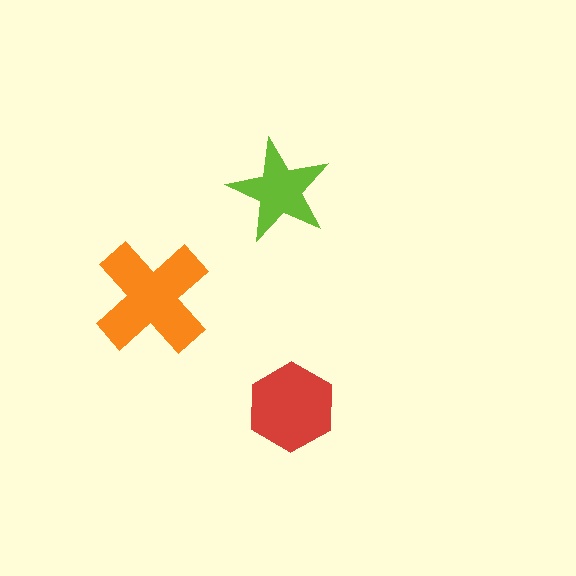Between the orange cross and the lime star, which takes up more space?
The orange cross.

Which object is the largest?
The orange cross.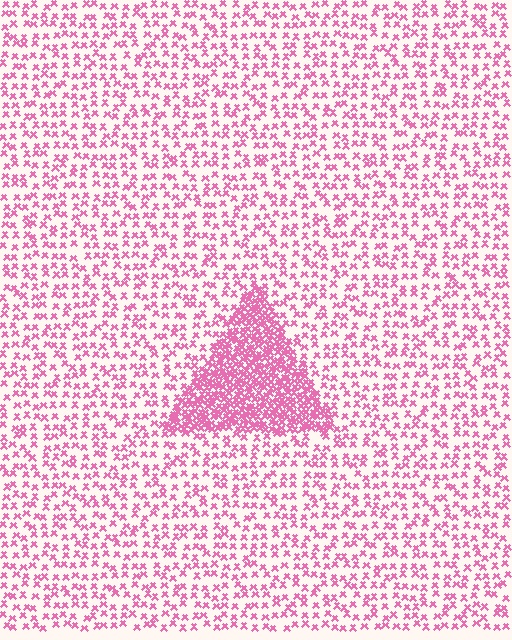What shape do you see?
I see a triangle.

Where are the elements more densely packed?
The elements are more densely packed inside the triangle boundary.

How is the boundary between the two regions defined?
The boundary is defined by a change in element density (approximately 2.9x ratio). All elements are the same color, size, and shape.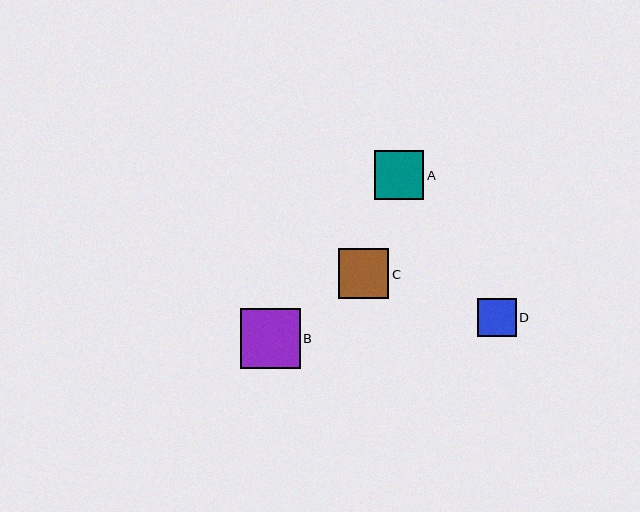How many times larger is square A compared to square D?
Square A is approximately 1.3 times the size of square D.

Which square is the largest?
Square B is the largest with a size of approximately 60 pixels.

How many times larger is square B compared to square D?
Square B is approximately 1.5 times the size of square D.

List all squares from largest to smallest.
From largest to smallest: B, C, A, D.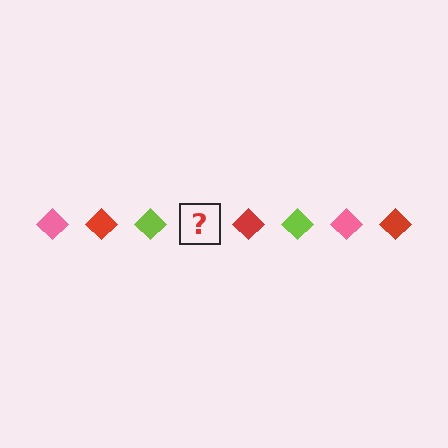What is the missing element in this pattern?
The missing element is a pink diamond.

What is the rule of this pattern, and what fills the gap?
The rule is that the pattern cycles through pink, red, lime diamonds. The gap should be filled with a pink diamond.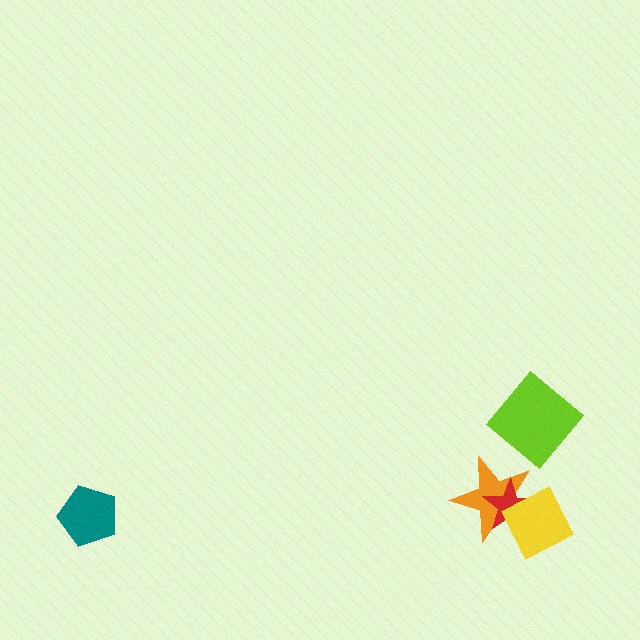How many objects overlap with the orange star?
2 objects overlap with the orange star.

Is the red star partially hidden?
Yes, it is partially covered by another shape.